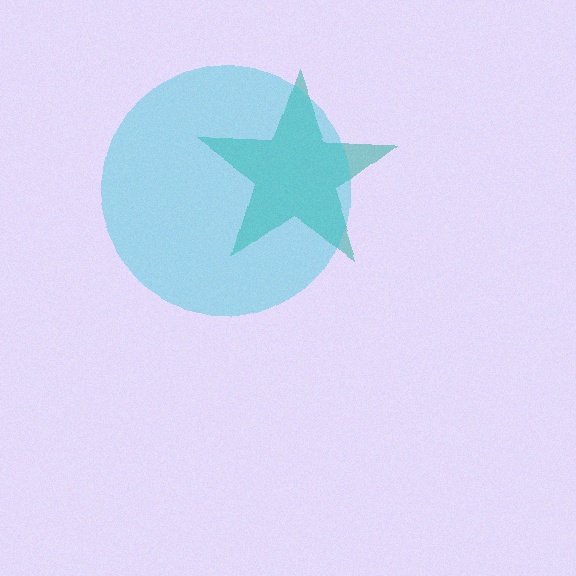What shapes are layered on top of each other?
The layered shapes are: a teal star, a cyan circle.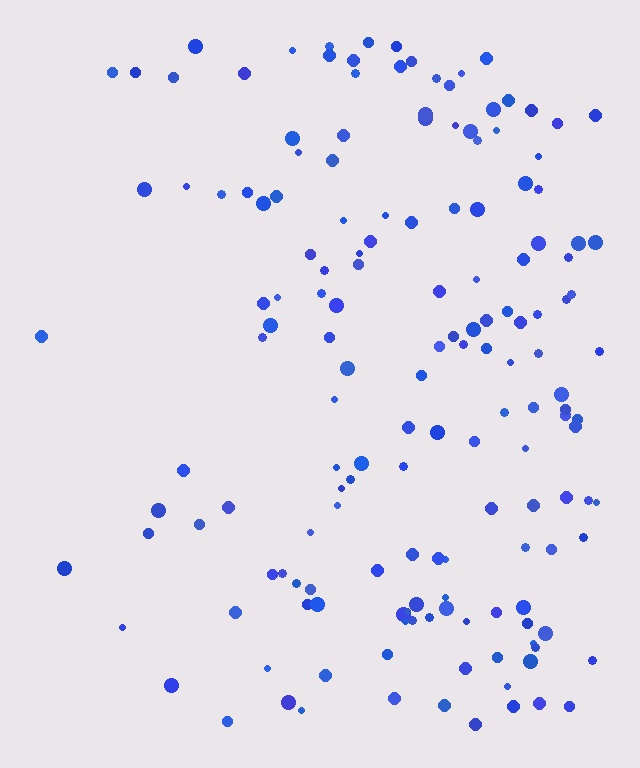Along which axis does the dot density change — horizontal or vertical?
Horizontal.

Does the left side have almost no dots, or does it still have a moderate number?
Still a moderate number, just noticeably fewer than the right.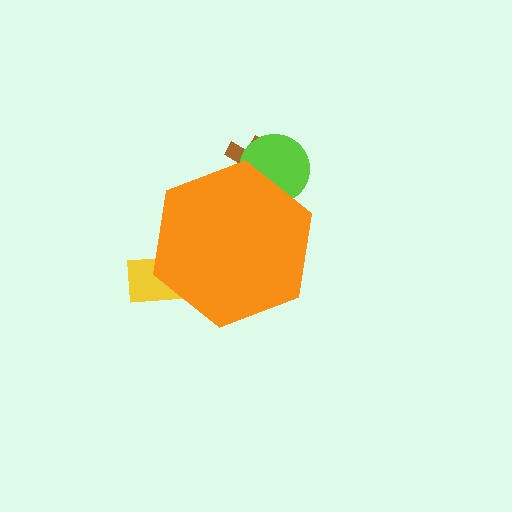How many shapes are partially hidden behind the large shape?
3 shapes are partially hidden.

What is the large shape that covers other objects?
An orange hexagon.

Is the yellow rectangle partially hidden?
Yes, the yellow rectangle is partially hidden behind the orange hexagon.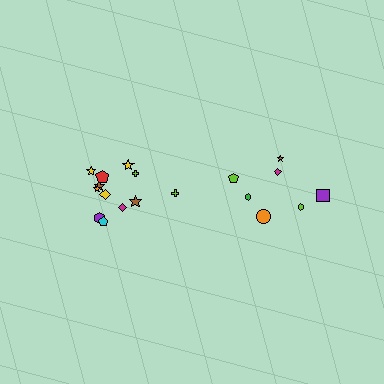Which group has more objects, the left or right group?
The left group.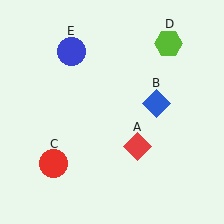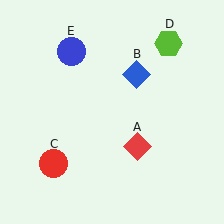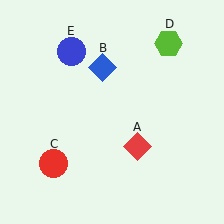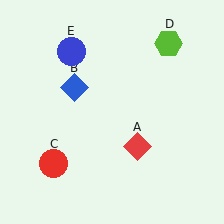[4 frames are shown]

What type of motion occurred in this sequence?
The blue diamond (object B) rotated counterclockwise around the center of the scene.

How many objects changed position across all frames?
1 object changed position: blue diamond (object B).